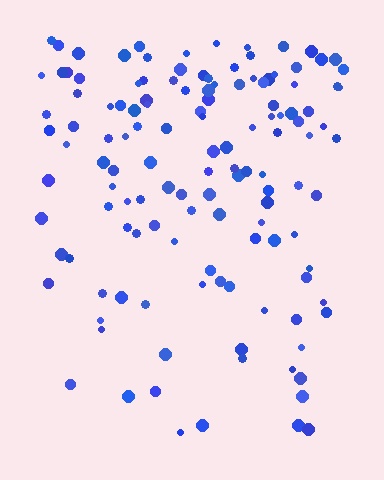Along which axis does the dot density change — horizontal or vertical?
Vertical.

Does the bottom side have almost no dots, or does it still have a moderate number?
Still a moderate number, just noticeably fewer than the top.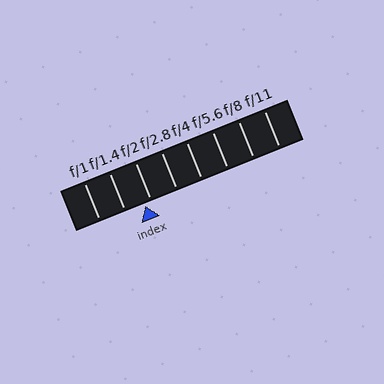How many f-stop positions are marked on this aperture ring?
There are 8 f-stop positions marked.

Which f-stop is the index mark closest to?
The index mark is closest to f/2.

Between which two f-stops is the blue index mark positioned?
The index mark is between f/1.4 and f/2.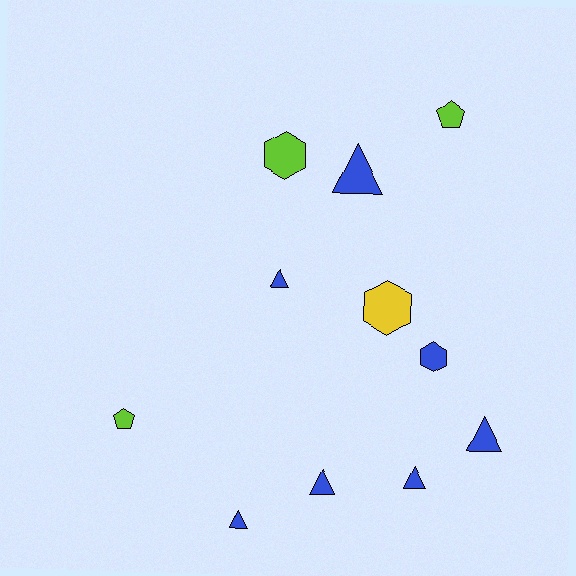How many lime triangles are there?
There are no lime triangles.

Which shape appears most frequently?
Triangle, with 6 objects.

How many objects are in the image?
There are 11 objects.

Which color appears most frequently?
Blue, with 7 objects.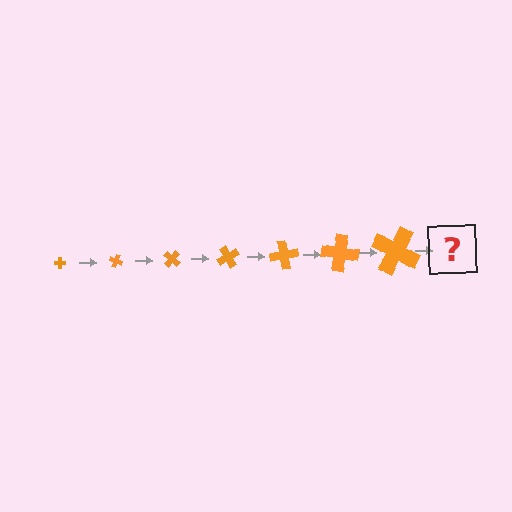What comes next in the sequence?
The next element should be a cross, larger than the previous one and rotated 140 degrees from the start.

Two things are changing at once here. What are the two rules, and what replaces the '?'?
The two rules are that the cross grows larger each step and it rotates 20 degrees each step. The '?' should be a cross, larger than the previous one and rotated 140 degrees from the start.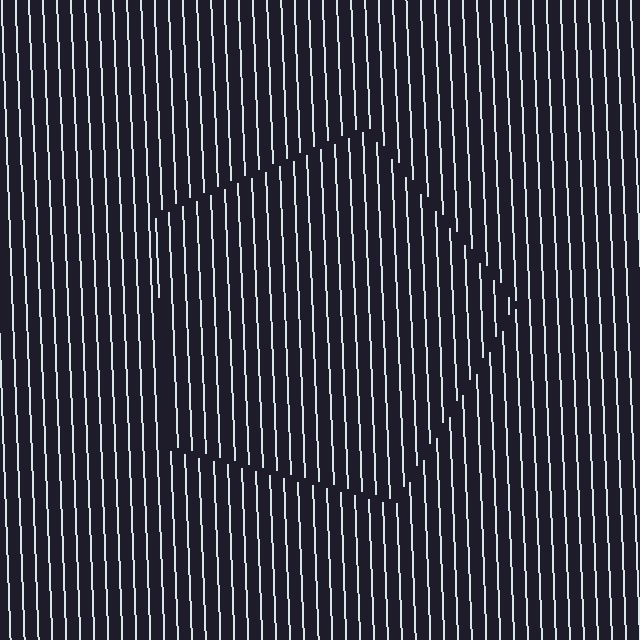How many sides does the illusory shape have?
5 sides — the line-ends trace a pentagon.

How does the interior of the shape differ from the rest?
The interior of the shape contains the same grating, shifted by half a period — the contour is defined by the phase discontinuity where line-ends from the inner and outer gratings abut.